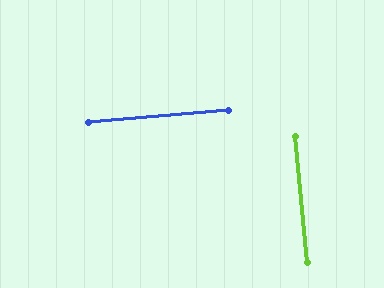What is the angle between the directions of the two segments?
Approximately 89 degrees.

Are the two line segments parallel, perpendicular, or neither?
Perpendicular — they meet at approximately 89°.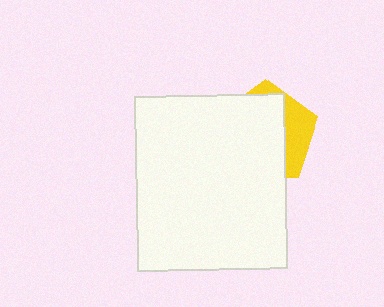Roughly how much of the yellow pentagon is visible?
A small part of it is visible (roughly 30%).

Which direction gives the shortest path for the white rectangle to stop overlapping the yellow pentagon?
Moving toward the lower-left gives the shortest separation.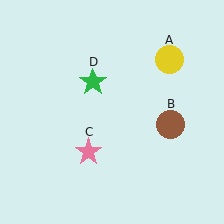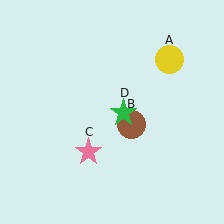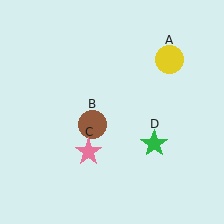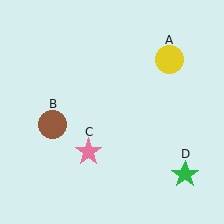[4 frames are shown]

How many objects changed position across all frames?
2 objects changed position: brown circle (object B), green star (object D).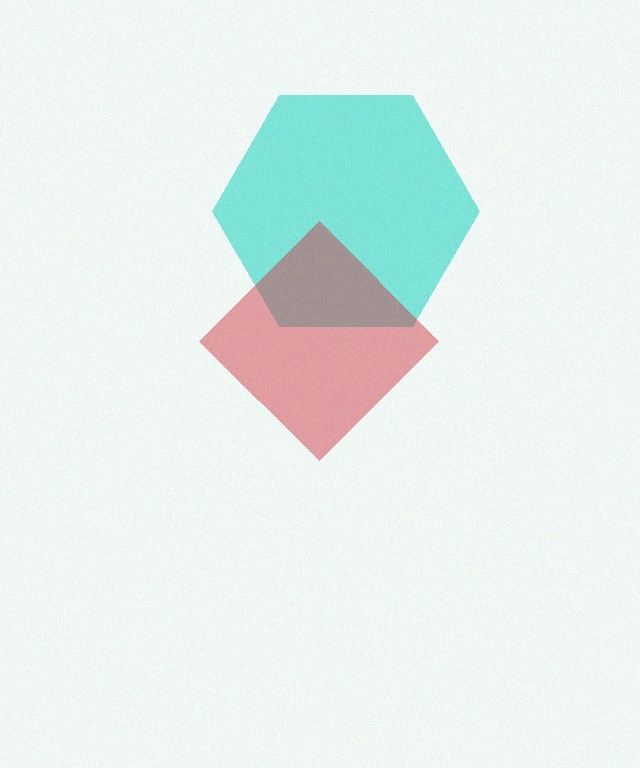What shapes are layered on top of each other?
The layered shapes are: a cyan hexagon, a red diamond.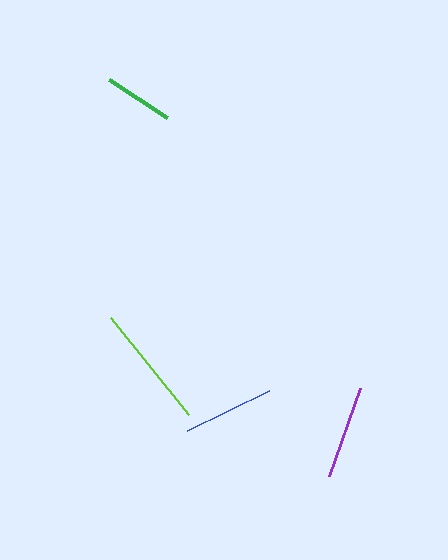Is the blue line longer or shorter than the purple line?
The purple line is longer than the blue line.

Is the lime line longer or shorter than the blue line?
The lime line is longer than the blue line.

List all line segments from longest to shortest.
From longest to shortest: lime, purple, blue, green.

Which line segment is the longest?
The lime line is the longest at approximately 124 pixels.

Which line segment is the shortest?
The green line is the shortest at approximately 70 pixels.